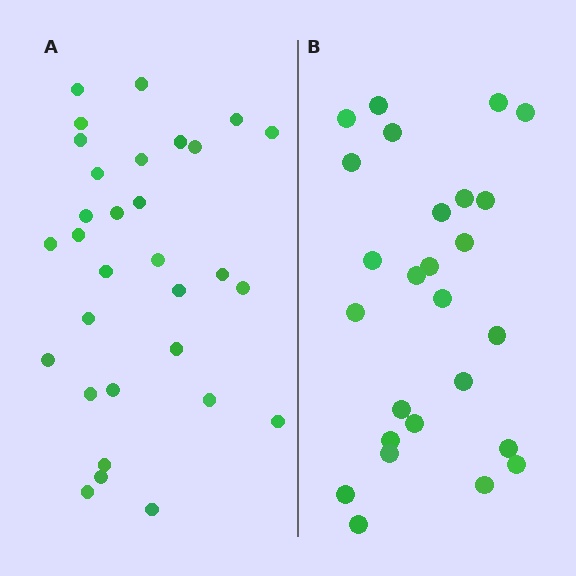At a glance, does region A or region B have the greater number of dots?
Region A (the left region) has more dots.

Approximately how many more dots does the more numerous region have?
Region A has about 5 more dots than region B.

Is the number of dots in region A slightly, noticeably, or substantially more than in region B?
Region A has only slightly more — the two regions are fairly close. The ratio is roughly 1.2 to 1.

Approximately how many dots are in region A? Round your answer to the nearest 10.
About 30 dots. (The exact count is 31, which rounds to 30.)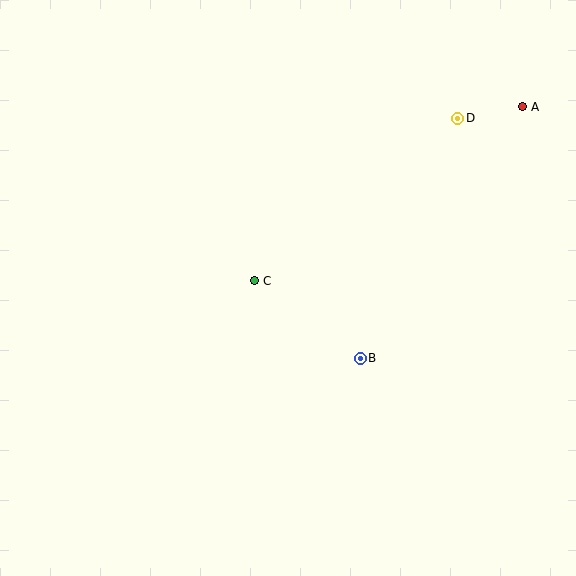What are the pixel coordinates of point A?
Point A is at (523, 107).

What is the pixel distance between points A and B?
The distance between A and B is 299 pixels.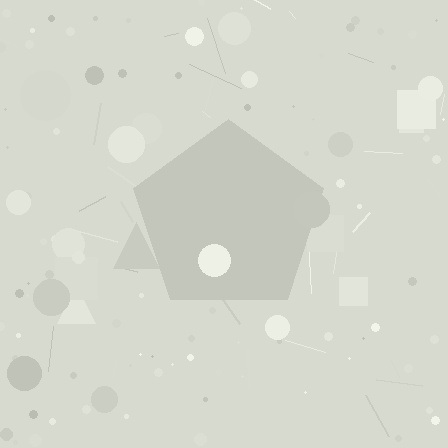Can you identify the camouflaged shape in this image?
The camouflaged shape is a pentagon.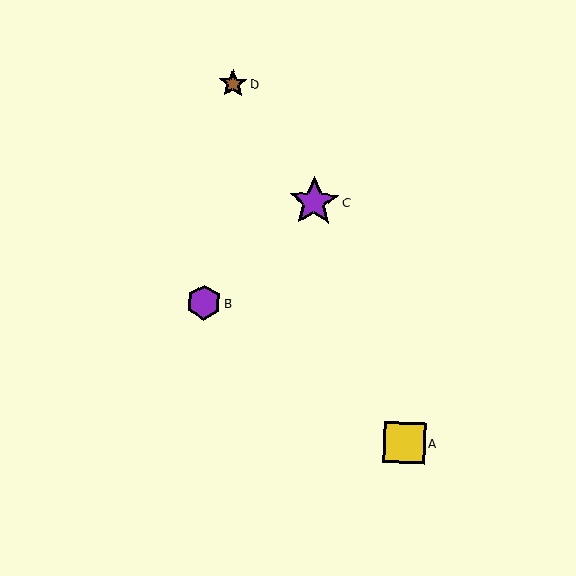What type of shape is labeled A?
Shape A is a yellow square.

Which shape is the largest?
The purple star (labeled C) is the largest.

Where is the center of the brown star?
The center of the brown star is at (233, 84).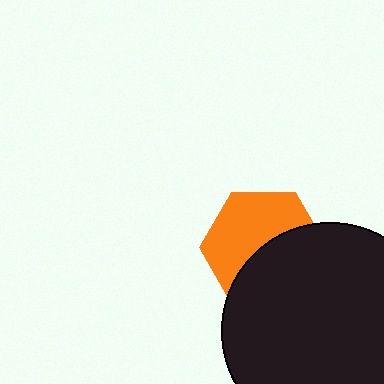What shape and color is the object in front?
The object in front is a black circle.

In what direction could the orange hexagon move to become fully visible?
The orange hexagon could move up. That would shift it out from behind the black circle entirely.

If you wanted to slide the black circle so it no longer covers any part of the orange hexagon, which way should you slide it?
Slide it down — that is the most direct way to separate the two shapes.